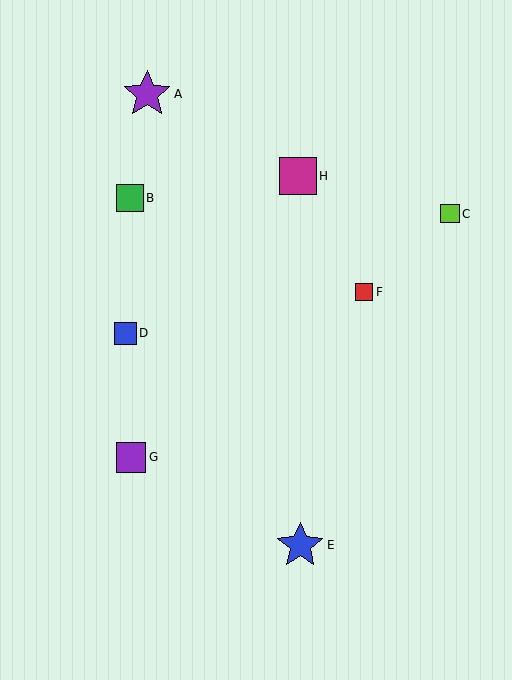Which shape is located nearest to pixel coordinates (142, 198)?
The green square (labeled B) at (130, 198) is nearest to that location.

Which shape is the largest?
The purple star (labeled A) is the largest.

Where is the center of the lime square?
The center of the lime square is at (450, 214).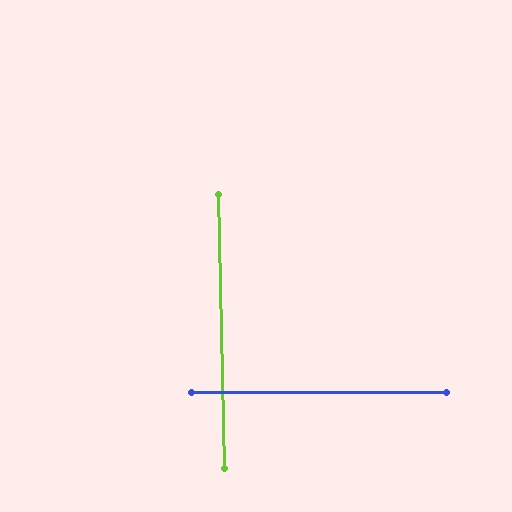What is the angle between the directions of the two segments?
Approximately 89 degrees.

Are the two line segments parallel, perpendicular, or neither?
Perpendicular — they meet at approximately 89°.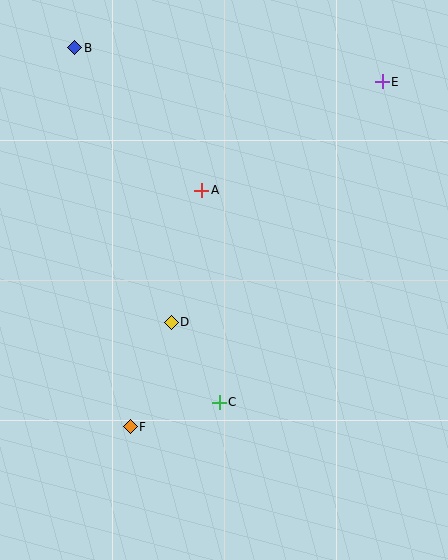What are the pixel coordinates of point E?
Point E is at (382, 82).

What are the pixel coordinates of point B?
Point B is at (75, 48).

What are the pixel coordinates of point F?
Point F is at (130, 427).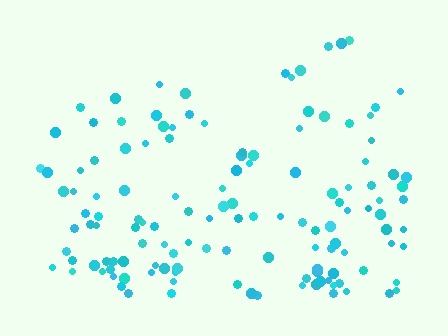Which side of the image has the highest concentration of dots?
The bottom.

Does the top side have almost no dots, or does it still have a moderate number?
Still a moderate number, just noticeably fewer than the bottom.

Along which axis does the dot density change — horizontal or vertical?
Vertical.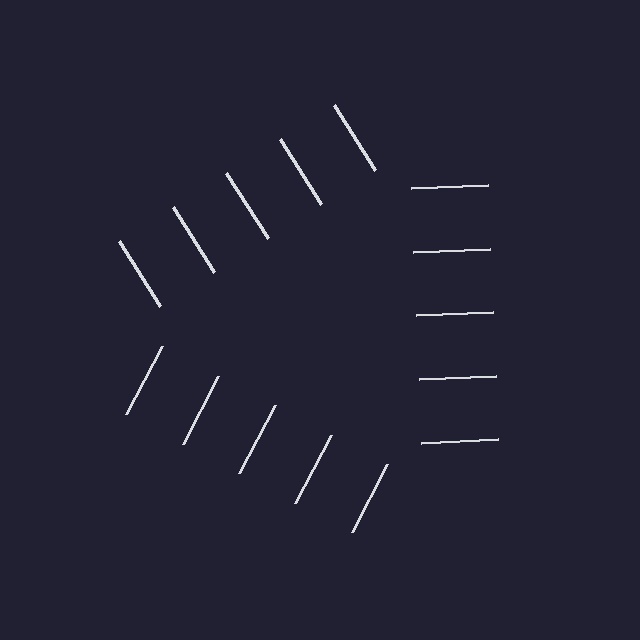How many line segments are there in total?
15 — 5 along each of the 3 edges.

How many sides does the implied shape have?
3 sides — the line-ends trace a triangle.